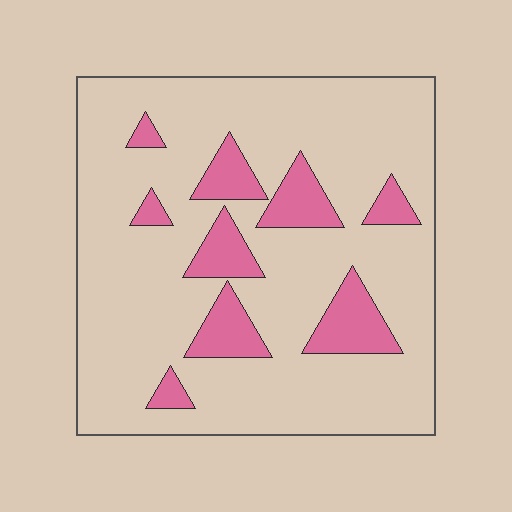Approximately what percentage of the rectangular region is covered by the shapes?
Approximately 15%.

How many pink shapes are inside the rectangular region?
9.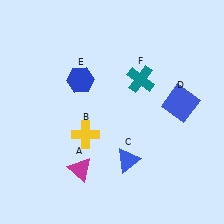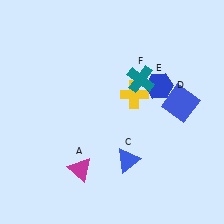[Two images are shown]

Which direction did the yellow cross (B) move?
The yellow cross (B) moved right.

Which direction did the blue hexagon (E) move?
The blue hexagon (E) moved right.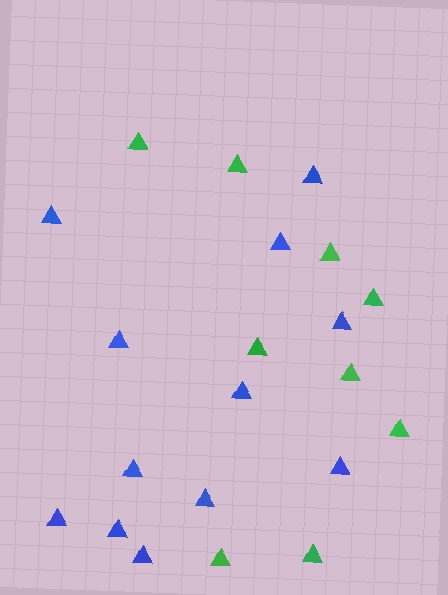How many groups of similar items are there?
There are 2 groups: one group of green triangles (9) and one group of blue triangles (12).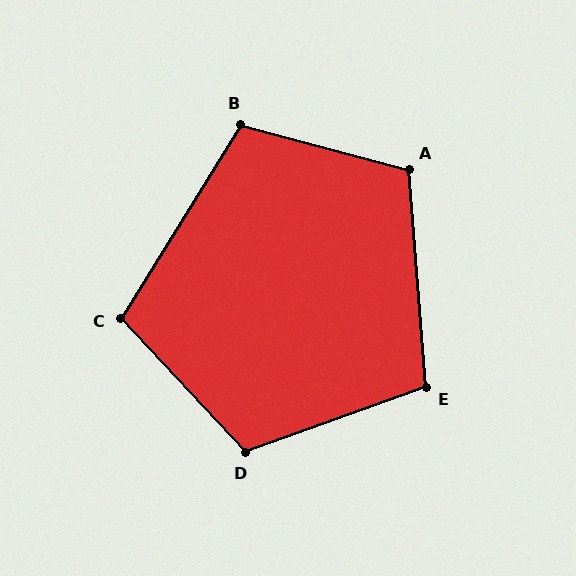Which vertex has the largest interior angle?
D, at approximately 113 degrees.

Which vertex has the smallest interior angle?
C, at approximately 105 degrees.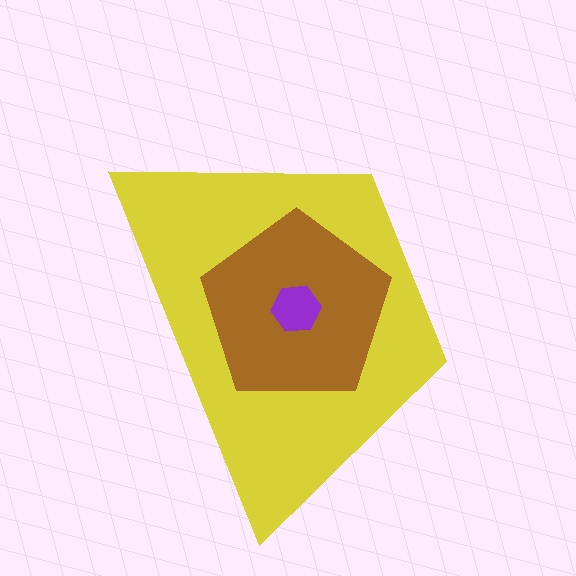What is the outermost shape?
The yellow trapezoid.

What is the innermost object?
The purple hexagon.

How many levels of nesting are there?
3.